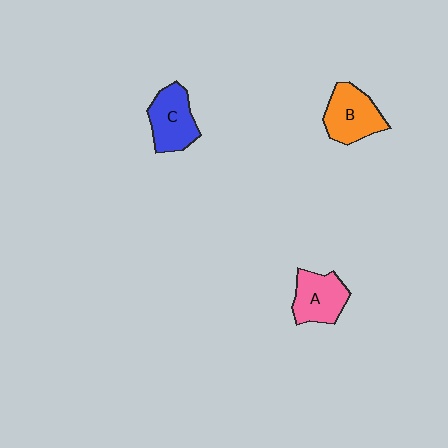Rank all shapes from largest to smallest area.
From largest to smallest: B (orange), C (blue), A (pink).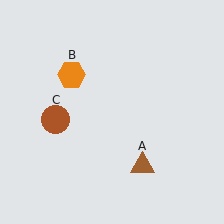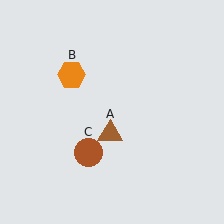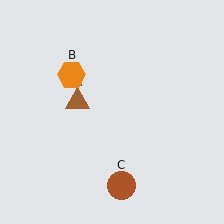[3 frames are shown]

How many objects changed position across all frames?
2 objects changed position: brown triangle (object A), brown circle (object C).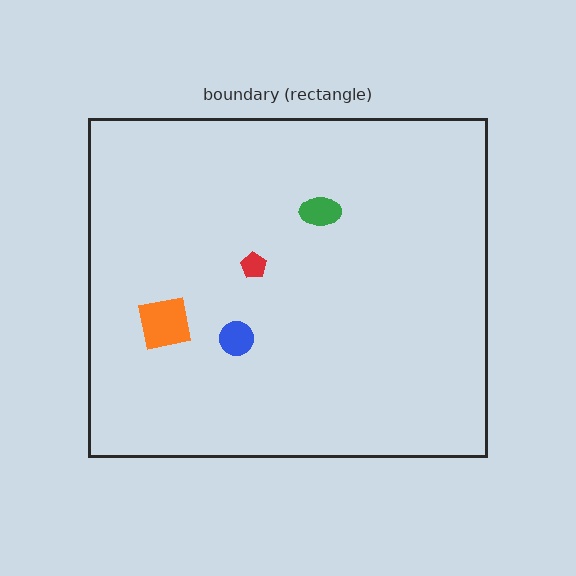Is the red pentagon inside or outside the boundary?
Inside.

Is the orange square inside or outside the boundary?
Inside.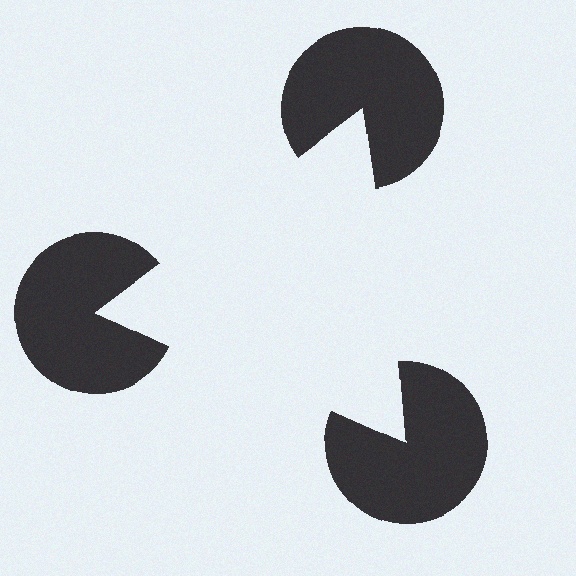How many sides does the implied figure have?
3 sides.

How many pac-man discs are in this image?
There are 3 — one at each vertex of the illusory triangle.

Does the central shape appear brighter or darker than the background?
It typically appears slightly brighter than the background, even though no actual brightness change is drawn.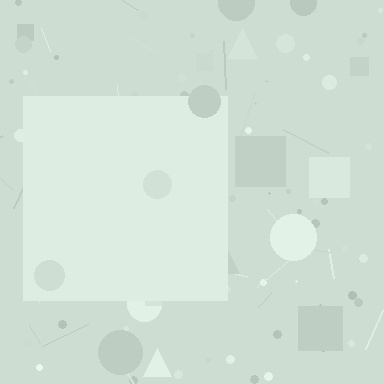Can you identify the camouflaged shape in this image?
The camouflaged shape is a square.